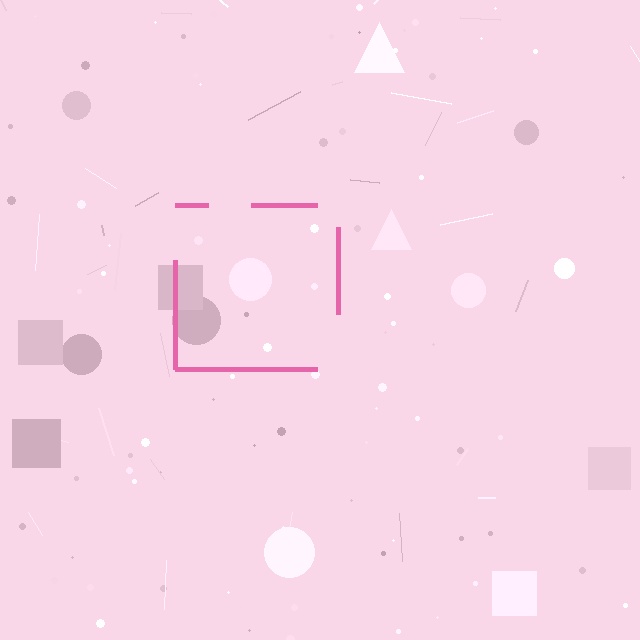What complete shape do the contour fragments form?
The contour fragments form a square.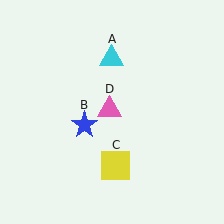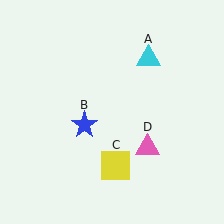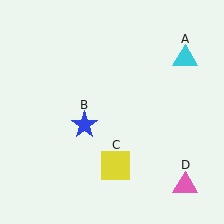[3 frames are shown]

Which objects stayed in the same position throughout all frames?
Blue star (object B) and yellow square (object C) remained stationary.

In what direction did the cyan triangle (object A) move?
The cyan triangle (object A) moved right.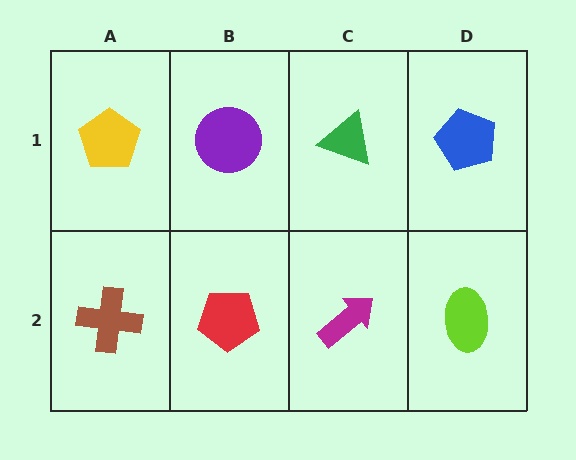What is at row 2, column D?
A lime ellipse.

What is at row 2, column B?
A red pentagon.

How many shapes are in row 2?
4 shapes.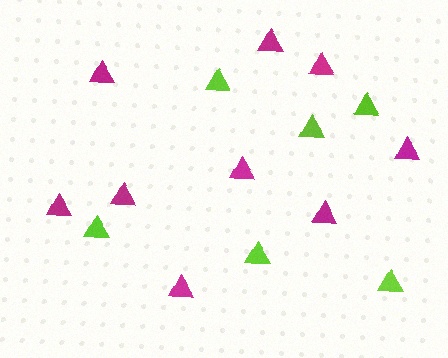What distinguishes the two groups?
There are 2 groups: one group of lime triangles (6) and one group of magenta triangles (9).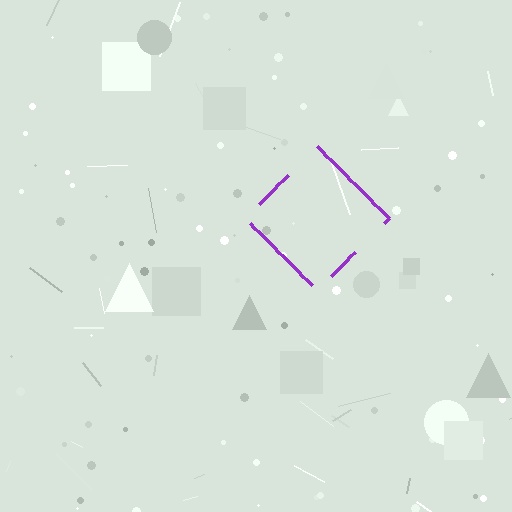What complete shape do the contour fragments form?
The contour fragments form a diamond.